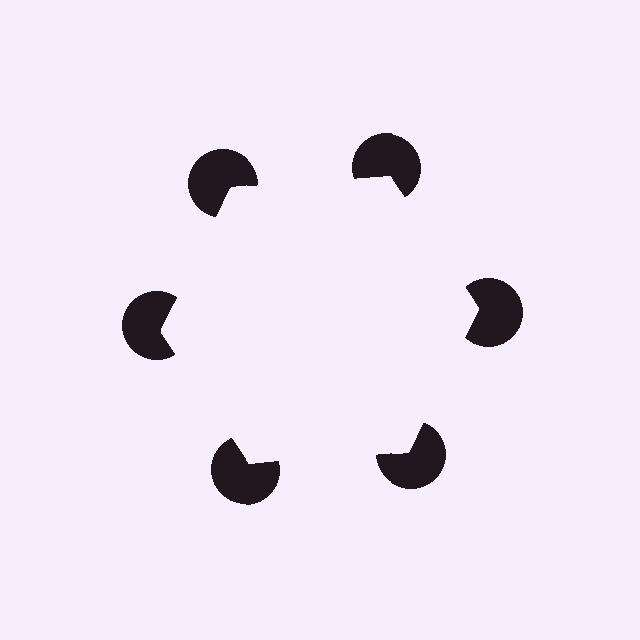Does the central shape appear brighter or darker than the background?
It typically appears slightly brighter than the background, even though no actual brightness change is drawn.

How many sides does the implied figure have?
6 sides.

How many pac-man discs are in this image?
There are 6 — one at each vertex of the illusory hexagon.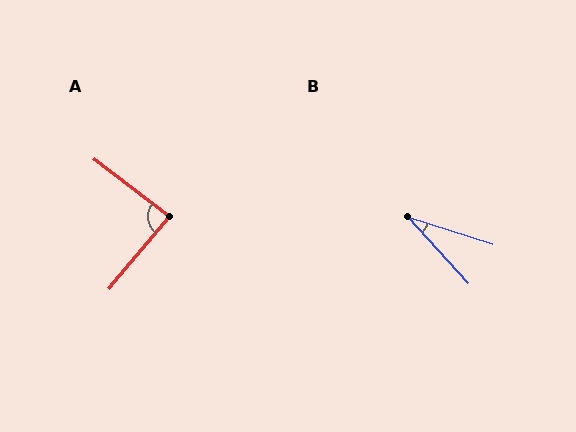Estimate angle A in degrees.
Approximately 88 degrees.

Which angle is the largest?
A, at approximately 88 degrees.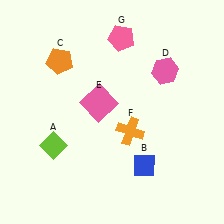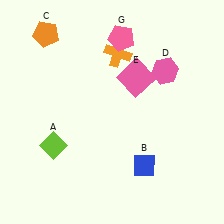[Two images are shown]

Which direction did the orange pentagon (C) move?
The orange pentagon (C) moved up.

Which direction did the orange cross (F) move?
The orange cross (F) moved up.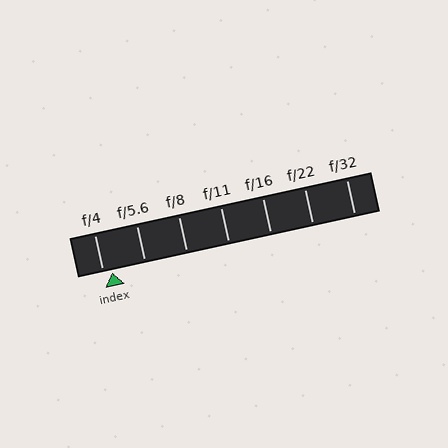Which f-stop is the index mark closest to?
The index mark is closest to f/4.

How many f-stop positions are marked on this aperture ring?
There are 7 f-stop positions marked.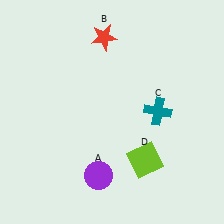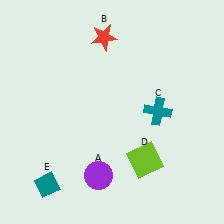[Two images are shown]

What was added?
A teal diamond (E) was added in Image 2.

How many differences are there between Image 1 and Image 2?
There is 1 difference between the two images.